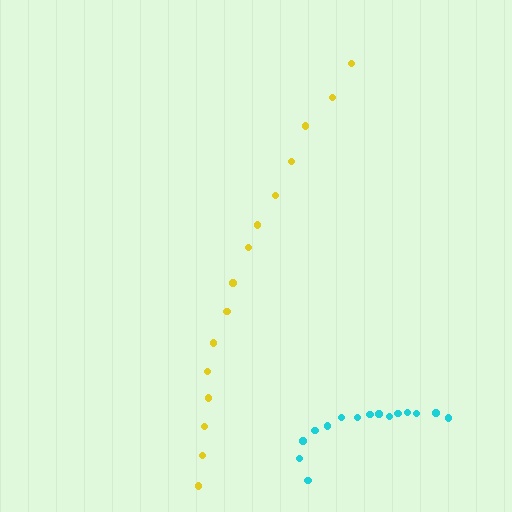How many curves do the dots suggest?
There are 2 distinct paths.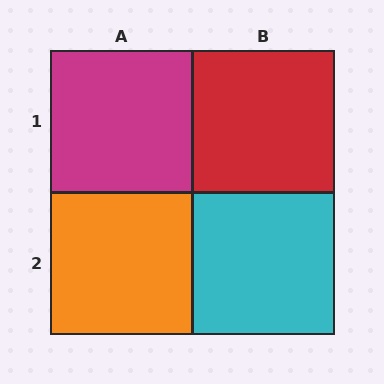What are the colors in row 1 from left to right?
Magenta, red.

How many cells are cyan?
1 cell is cyan.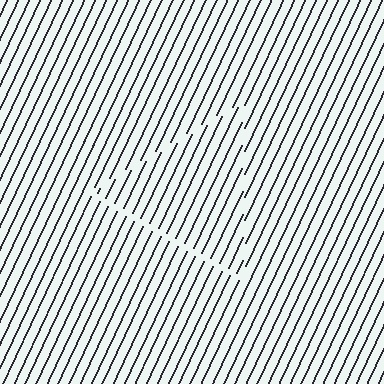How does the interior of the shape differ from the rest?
The interior of the shape contains the same grating, shifted by half a period — the contour is defined by the phase discontinuity where line-ends from the inner and outer gratings abut.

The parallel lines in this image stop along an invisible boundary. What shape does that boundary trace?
An illusory triangle. The interior of the shape contains the same grating, shifted by half a period — the contour is defined by the phase discontinuity where line-ends from the inner and outer gratings abut.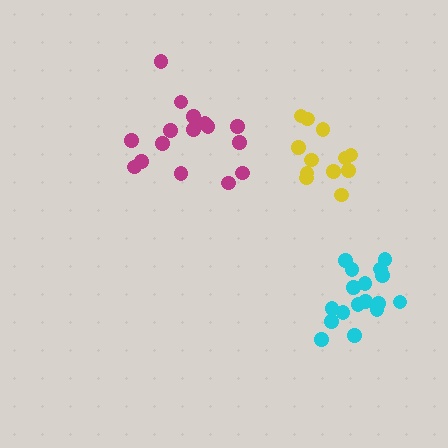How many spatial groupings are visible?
There are 3 spatial groupings.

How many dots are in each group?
Group 1: 17 dots, Group 2: 12 dots, Group 3: 16 dots (45 total).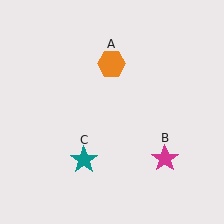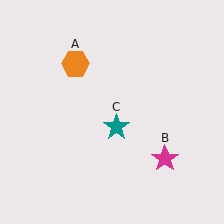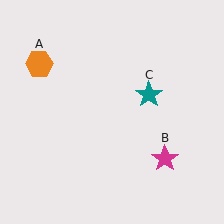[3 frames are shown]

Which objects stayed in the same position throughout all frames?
Magenta star (object B) remained stationary.